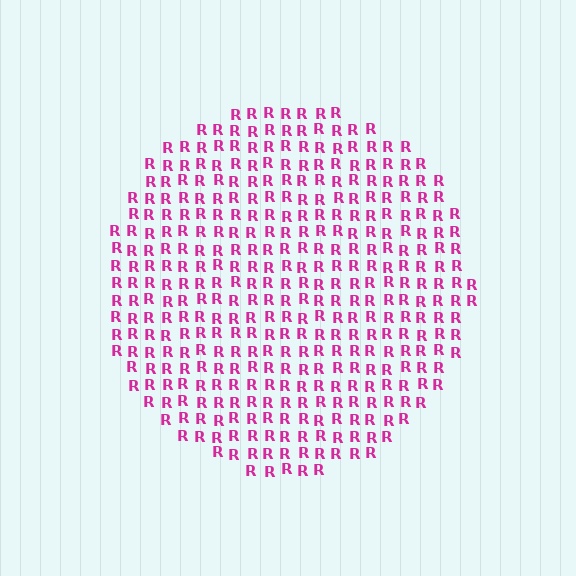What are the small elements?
The small elements are letter R's.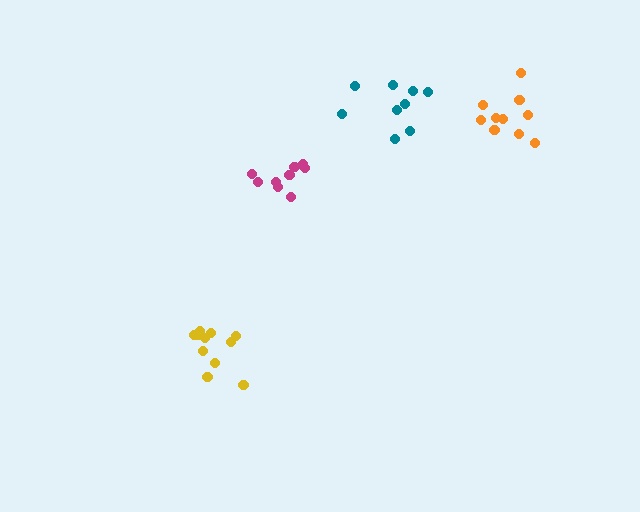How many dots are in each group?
Group 1: 11 dots, Group 2: 9 dots, Group 3: 10 dots, Group 4: 9 dots (39 total).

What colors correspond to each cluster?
The clusters are colored: yellow, magenta, orange, teal.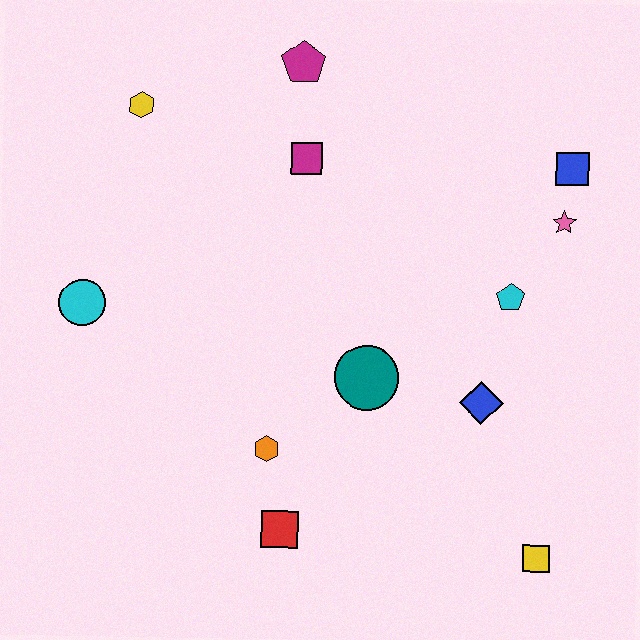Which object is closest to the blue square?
The pink star is closest to the blue square.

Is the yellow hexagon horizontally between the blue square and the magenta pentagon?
No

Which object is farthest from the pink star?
The cyan circle is farthest from the pink star.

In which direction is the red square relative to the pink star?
The red square is below the pink star.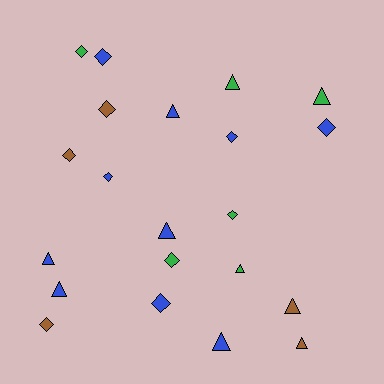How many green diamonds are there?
There are 3 green diamonds.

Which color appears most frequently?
Blue, with 10 objects.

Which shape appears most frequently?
Diamond, with 11 objects.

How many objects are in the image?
There are 21 objects.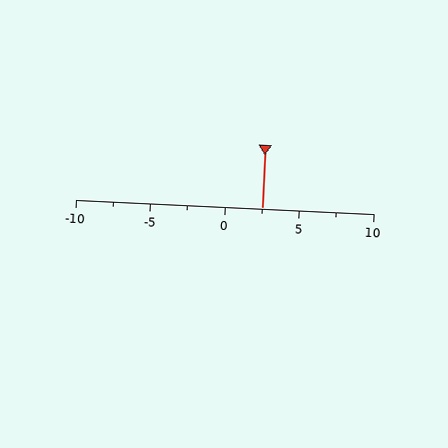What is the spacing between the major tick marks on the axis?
The major ticks are spaced 5 apart.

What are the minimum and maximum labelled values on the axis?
The axis runs from -10 to 10.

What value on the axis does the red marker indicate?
The marker indicates approximately 2.5.